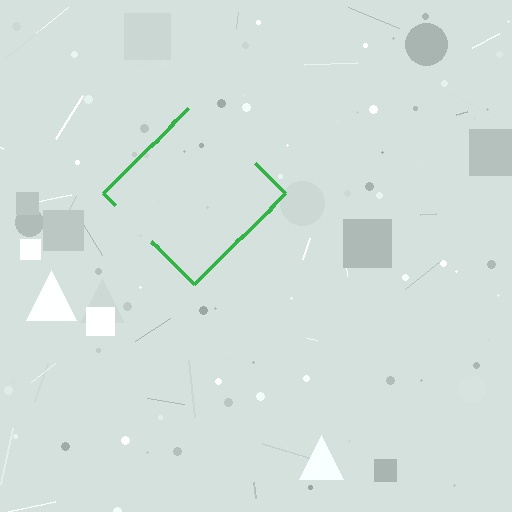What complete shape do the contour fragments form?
The contour fragments form a diamond.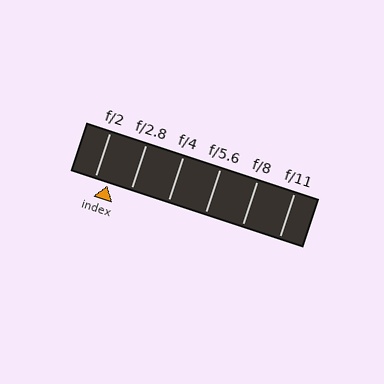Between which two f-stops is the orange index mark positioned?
The index mark is between f/2 and f/2.8.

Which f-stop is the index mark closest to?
The index mark is closest to f/2.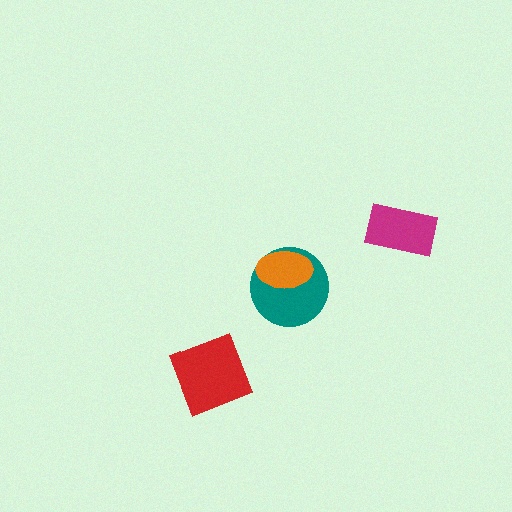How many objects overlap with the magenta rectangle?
0 objects overlap with the magenta rectangle.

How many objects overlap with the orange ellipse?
1 object overlaps with the orange ellipse.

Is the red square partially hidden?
No, no other shape covers it.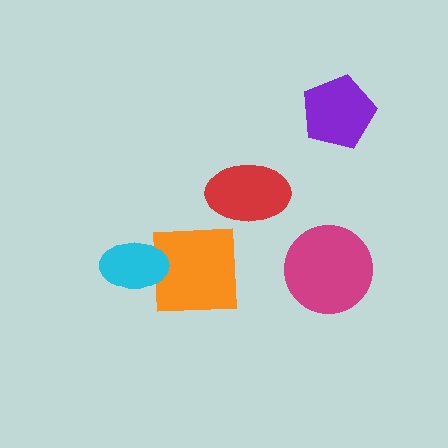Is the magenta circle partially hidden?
No, no other shape covers it.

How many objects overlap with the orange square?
1 object overlaps with the orange square.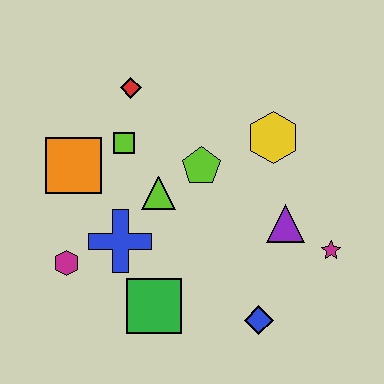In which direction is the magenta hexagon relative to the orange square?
The magenta hexagon is below the orange square.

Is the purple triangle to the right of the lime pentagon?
Yes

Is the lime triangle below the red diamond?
Yes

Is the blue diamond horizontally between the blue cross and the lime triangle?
No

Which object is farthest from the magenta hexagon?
The magenta star is farthest from the magenta hexagon.